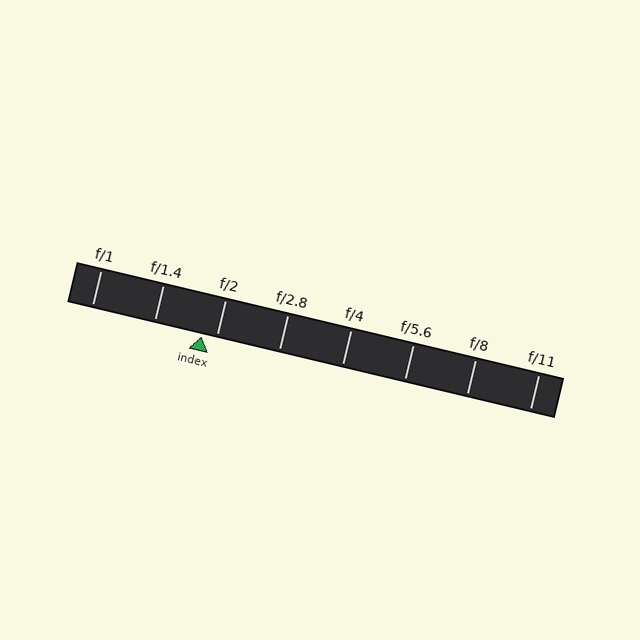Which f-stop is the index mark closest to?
The index mark is closest to f/2.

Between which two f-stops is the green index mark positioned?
The index mark is between f/1.4 and f/2.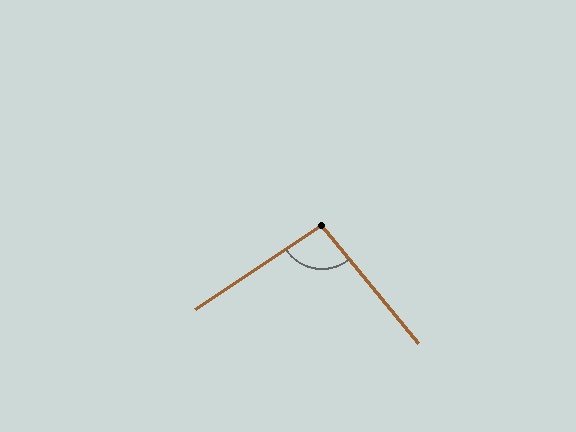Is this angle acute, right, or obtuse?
It is obtuse.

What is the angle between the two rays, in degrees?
Approximately 96 degrees.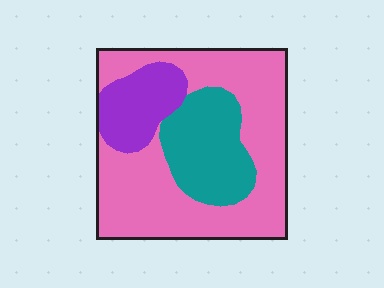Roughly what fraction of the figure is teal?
Teal takes up less than a quarter of the figure.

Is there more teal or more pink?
Pink.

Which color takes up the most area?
Pink, at roughly 60%.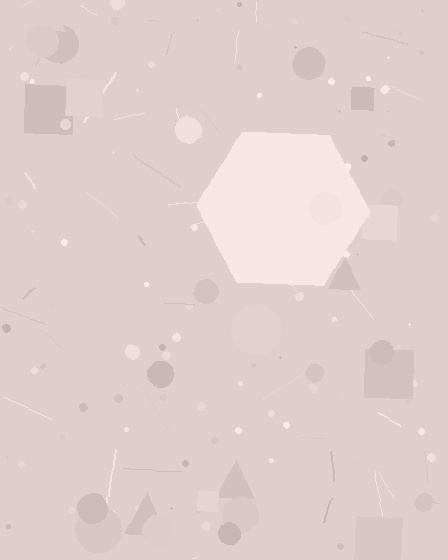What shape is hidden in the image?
A hexagon is hidden in the image.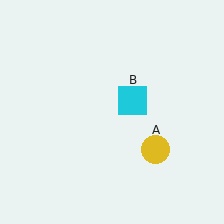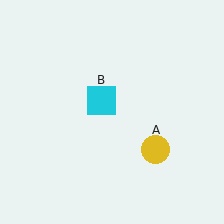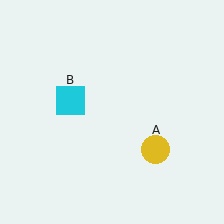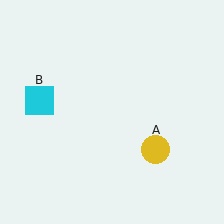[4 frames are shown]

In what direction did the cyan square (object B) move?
The cyan square (object B) moved left.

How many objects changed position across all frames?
1 object changed position: cyan square (object B).